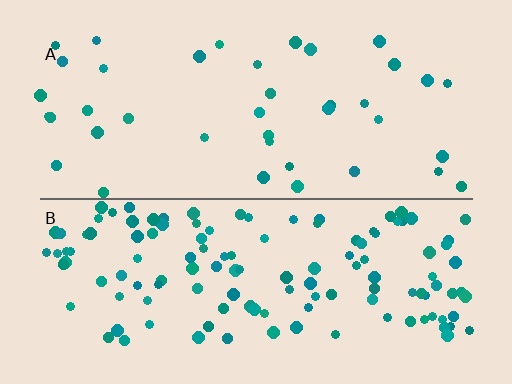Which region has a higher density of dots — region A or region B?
B (the bottom).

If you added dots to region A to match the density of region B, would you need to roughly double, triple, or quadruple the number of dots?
Approximately triple.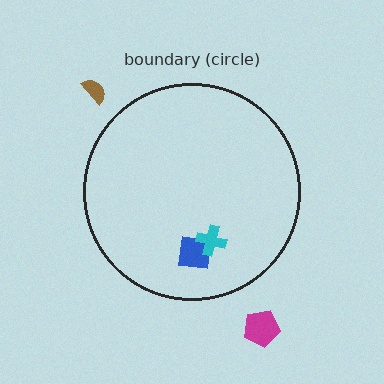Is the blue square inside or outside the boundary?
Inside.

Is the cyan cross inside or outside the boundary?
Inside.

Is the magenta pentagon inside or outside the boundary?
Outside.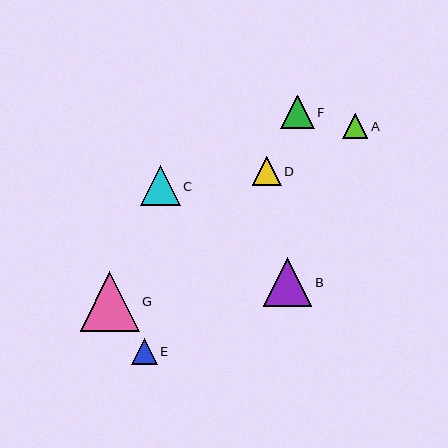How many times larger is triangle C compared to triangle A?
Triangle C is approximately 1.6 times the size of triangle A.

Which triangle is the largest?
Triangle G is the largest with a size of approximately 59 pixels.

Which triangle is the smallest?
Triangle A is the smallest with a size of approximately 25 pixels.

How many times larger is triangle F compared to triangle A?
Triangle F is approximately 1.3 times the size of triangle A.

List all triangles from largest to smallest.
From largest to smallest: G, B, C, F, D, E, A.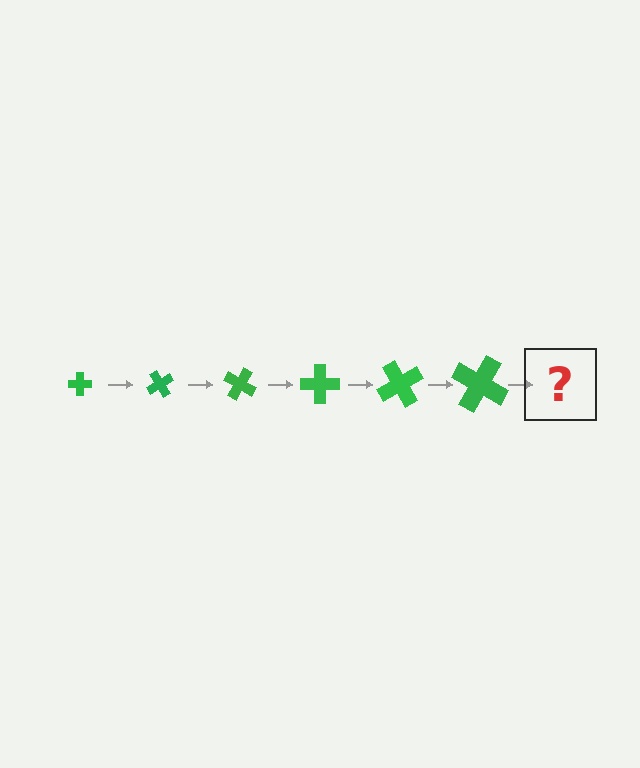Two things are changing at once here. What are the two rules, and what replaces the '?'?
The two rules are that the cross grows larger each step and it rotates 60 degrees each step. The '?' should be a cross, larger than the previous one and rotated 360 degrees from the start.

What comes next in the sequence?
The next element should be a cross, larger than the previous one and rotated 360 degrees from the start.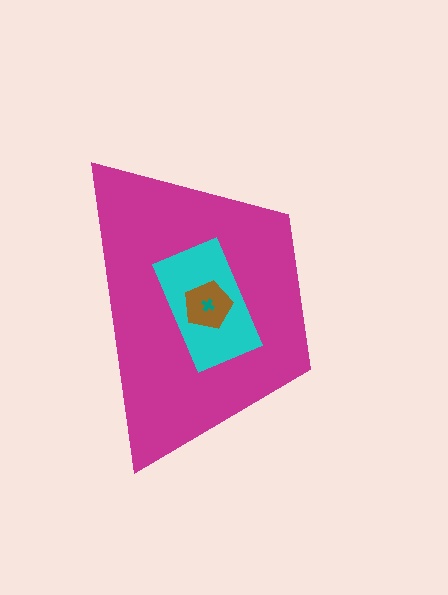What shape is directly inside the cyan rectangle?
The brown pentagon.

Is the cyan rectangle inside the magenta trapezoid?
Yes.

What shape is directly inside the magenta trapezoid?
The cyan rectangle.